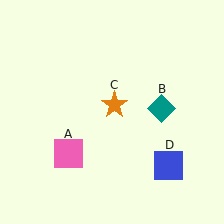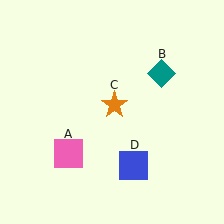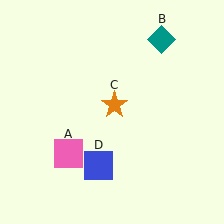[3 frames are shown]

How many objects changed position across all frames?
2 objects changed position: teal diamond (object B), blue square (object D).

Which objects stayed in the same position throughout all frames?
Pink square (object A) and orange star (object C) remained stationary.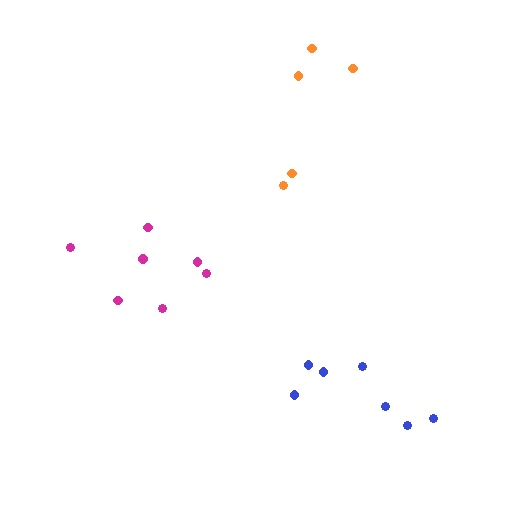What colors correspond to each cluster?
The clusters are colored: blue, magenta, orange.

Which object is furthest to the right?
The blue cluster is rightmost.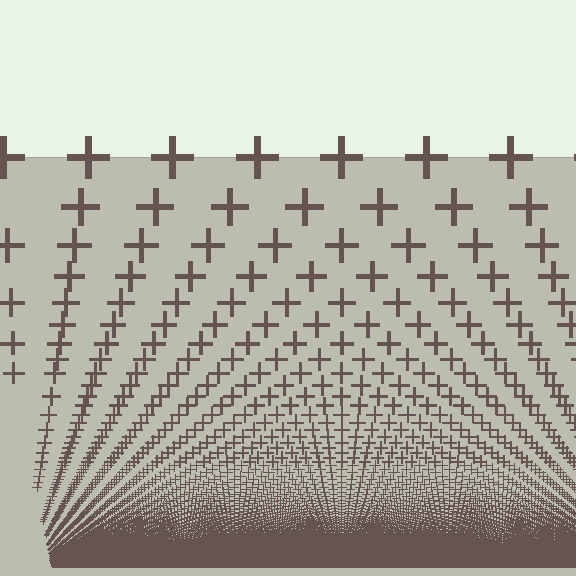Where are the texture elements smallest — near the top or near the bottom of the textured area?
Near the bottom.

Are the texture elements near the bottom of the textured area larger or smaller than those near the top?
Smaller. The gradient is inverted — elements near the bottom are smaller and denser.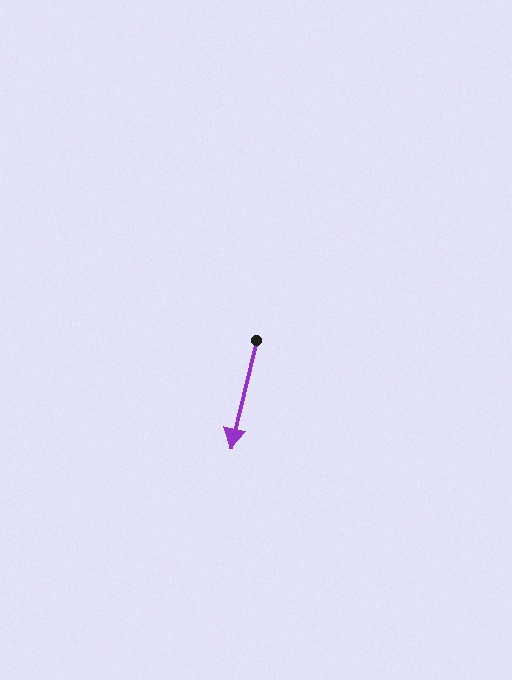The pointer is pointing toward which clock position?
Roughly 6 o'clock.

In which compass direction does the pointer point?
South.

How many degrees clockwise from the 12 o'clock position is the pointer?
Approximately 193 degrees.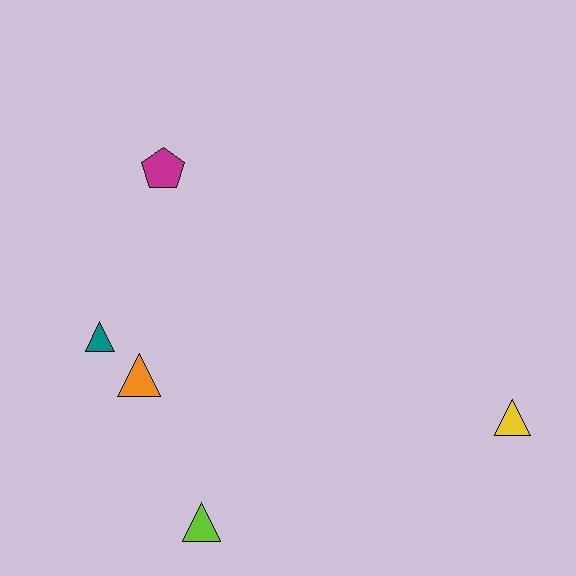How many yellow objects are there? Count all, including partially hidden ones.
There is 1 yellow object.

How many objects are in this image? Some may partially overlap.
There are 5 objects.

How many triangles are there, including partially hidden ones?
There are 4 triangles.